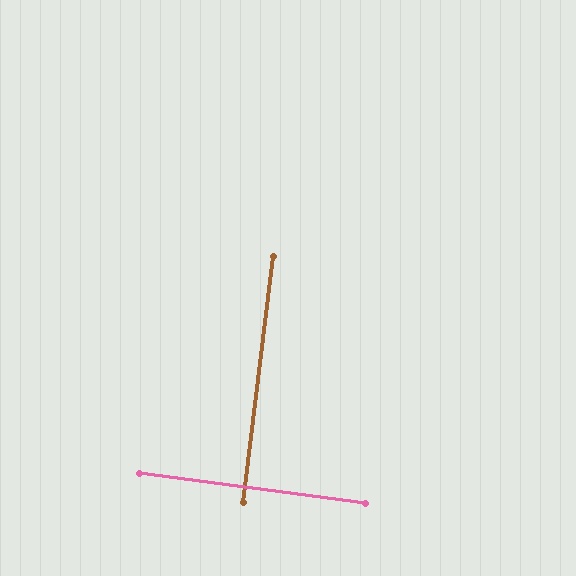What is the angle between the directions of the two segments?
Approximately 89 degrees.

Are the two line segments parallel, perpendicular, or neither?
Perpendicular — they meet at approximately 89°.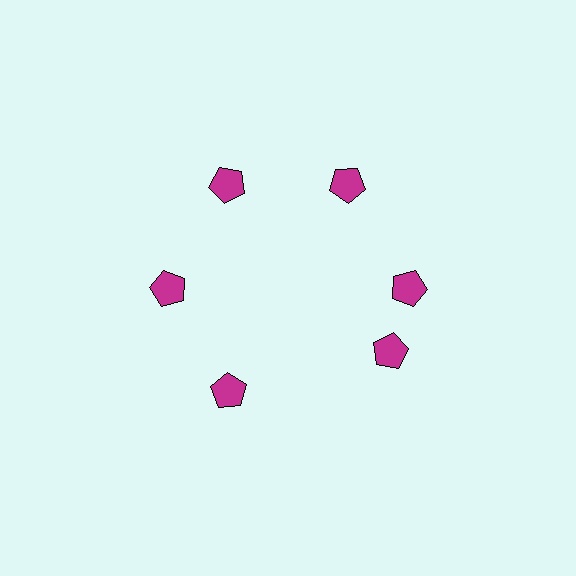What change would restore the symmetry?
The symmetry would be restored by rotating it back into even spacing with its neighbors so that all 6 pentagons sit at equal angles and equal distance from the center.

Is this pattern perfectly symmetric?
No. The 6 magenta pentagons are arranged in a ring, but one element near the 5 o'clock position is rotated out of alignment along the ring, breaking the 6-fold rotational symmetry.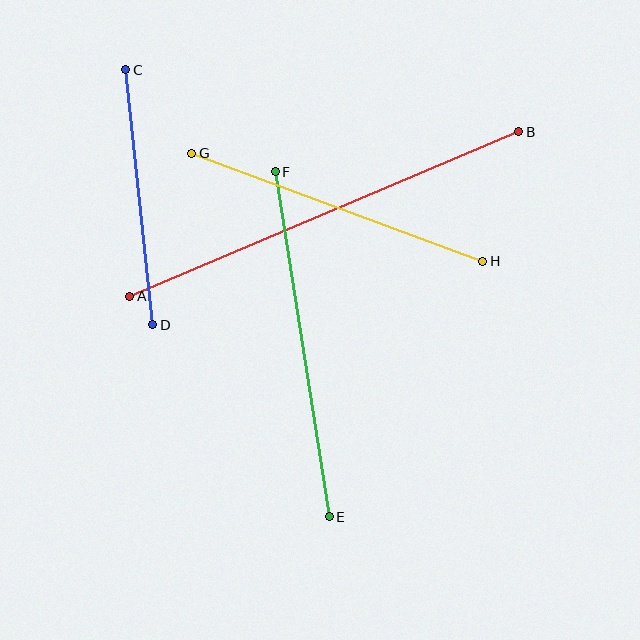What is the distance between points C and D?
The distance is approximately 256 pixels.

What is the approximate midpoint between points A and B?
The midpoint is at approximately (324, 214) pixels.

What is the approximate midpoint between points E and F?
The midpoint is at approximately (302, 344) pixels.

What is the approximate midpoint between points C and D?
The midpoint is at approximately (139, 197) pixels.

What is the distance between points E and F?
The distance is approximately 349 pixels.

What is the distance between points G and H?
The distance is approximately 311 pixels.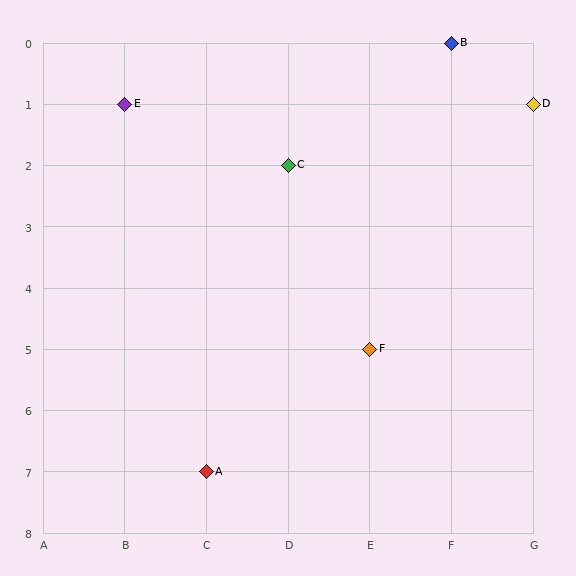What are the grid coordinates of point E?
Point E is at grid coordinates (B, 1).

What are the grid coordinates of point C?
Point C is at grid coordinates (D, 2).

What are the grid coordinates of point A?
Point A is at grid coordinates (C, 7).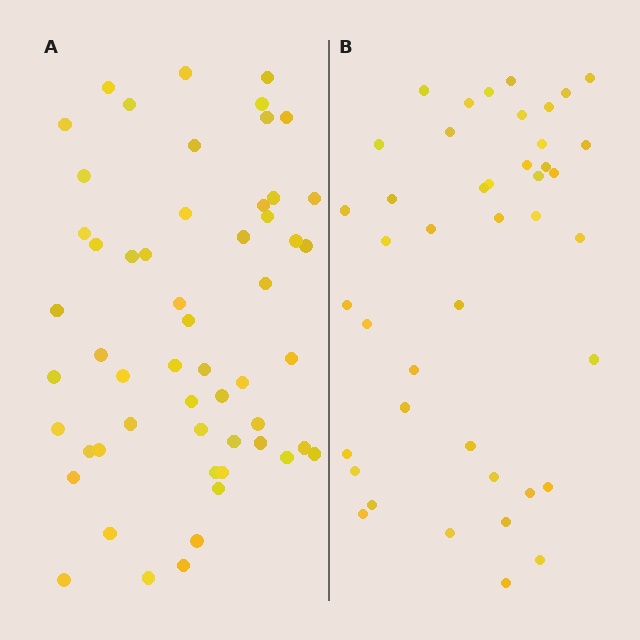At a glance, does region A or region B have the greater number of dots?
Region A (the left region) has more dots.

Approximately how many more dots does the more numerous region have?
Region A has roughly 12 or so more dots than region B.